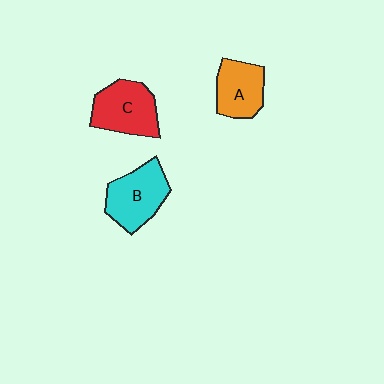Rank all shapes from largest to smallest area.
From largest to smallest: B (cyan), C (red), A (orange).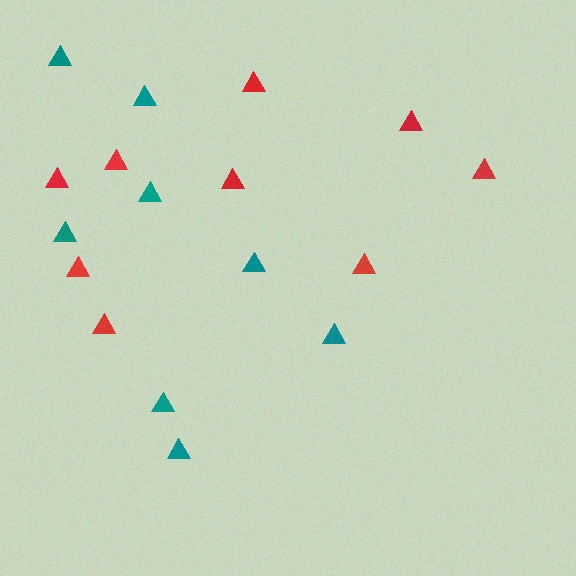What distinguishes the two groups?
There are 2 groups: one group of red triangles (9) and one group of teal triangles (8).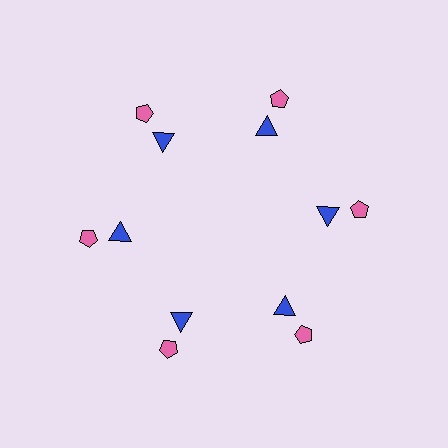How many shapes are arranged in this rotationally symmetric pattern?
There are 12 shapes, arranged in 6 groups of 2.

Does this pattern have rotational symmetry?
Yes, this pattern has 6-fold rotational symmetry. It looks the same after rotating 60 degrees around the center.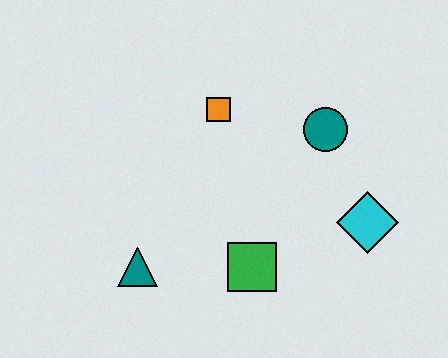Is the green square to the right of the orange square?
Yes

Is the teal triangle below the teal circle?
Yes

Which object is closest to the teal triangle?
The green square is closest to the teal triangle.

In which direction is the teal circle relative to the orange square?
The teal circle is to the right of the orange square.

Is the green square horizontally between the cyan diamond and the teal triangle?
Yes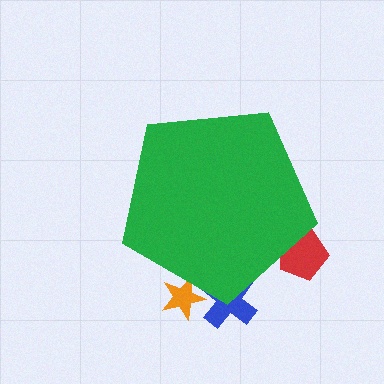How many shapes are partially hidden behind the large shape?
3 shapes are partially hidden.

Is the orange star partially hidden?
Yes, the orange star is partially hidden behind the green pentagon.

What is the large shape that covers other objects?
A green pentagon.